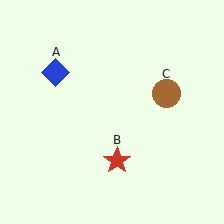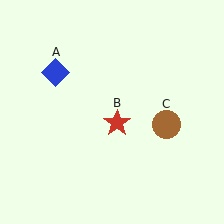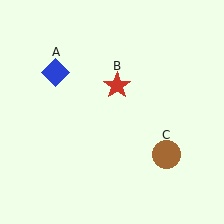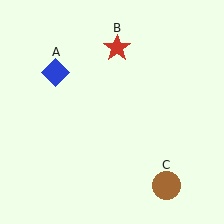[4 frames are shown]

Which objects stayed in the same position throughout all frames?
Blue diamond (object A) remained stationary.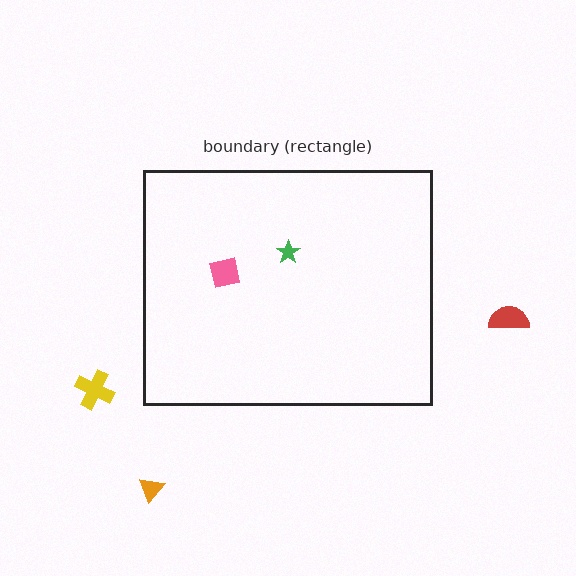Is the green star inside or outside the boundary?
Inside.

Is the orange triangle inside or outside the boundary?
Outside.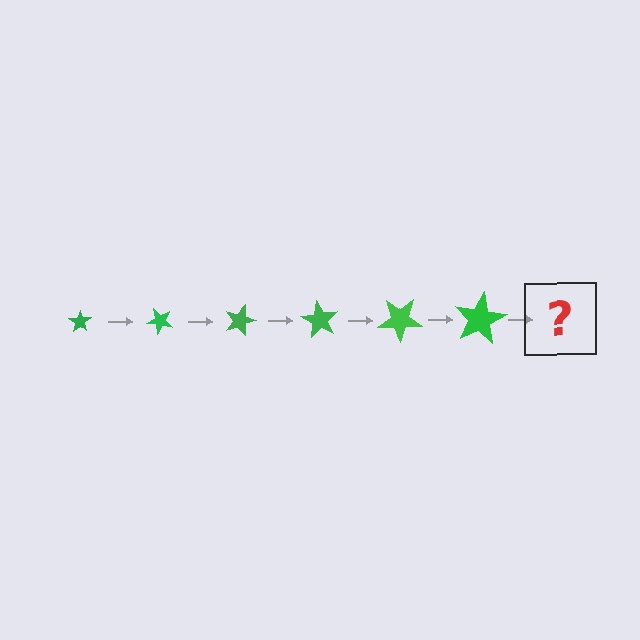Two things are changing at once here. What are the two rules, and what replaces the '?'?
The two rules are that the star grows larger each step and it rotates 45 degrees each step. The '?' should be a star, larger than the previous one and rotated 270 degrees from the start.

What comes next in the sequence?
The next element should be a star, larger than the previous one and rotated 270 degrees from the start.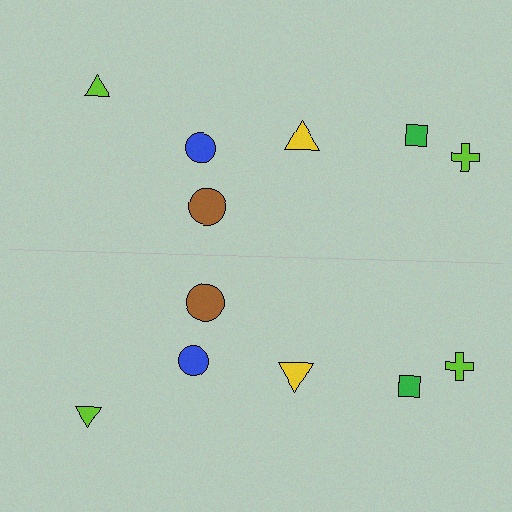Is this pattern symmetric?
Yes, this pattern has bilateral (reflection) symmetry.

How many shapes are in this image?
There are 12 shapes in this image.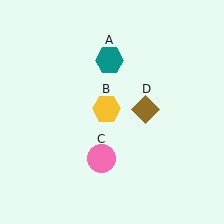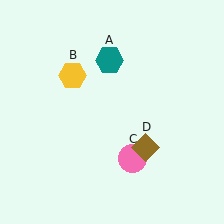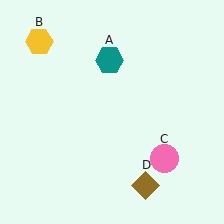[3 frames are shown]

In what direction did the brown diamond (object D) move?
The brown diamond (object D) moved down.